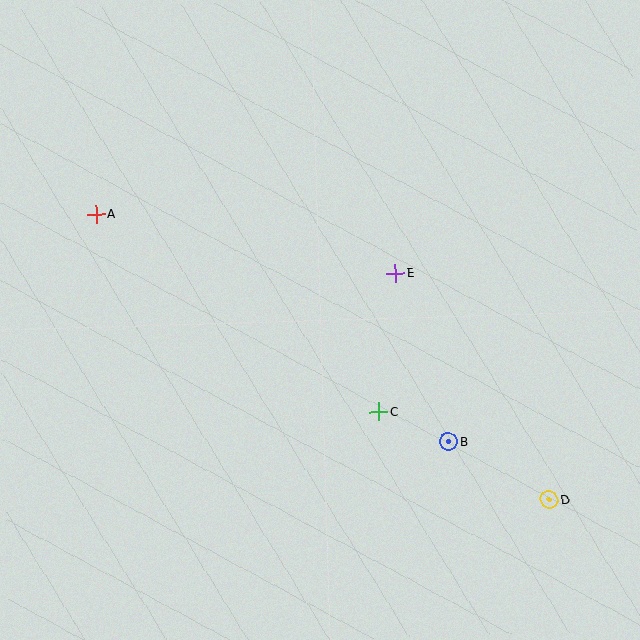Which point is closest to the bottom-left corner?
Point A is closest to the bottom-left corner.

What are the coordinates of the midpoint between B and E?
The midpoint between B and E is at (422, 358).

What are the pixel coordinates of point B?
Point B is at (448, 442).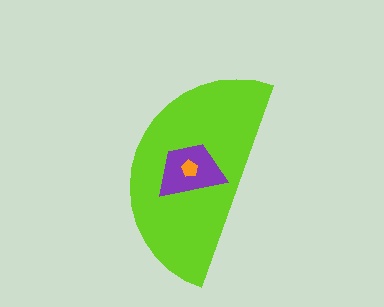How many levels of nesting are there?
3.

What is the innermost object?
The orange pentagon.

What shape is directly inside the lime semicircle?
The purple trapezoid.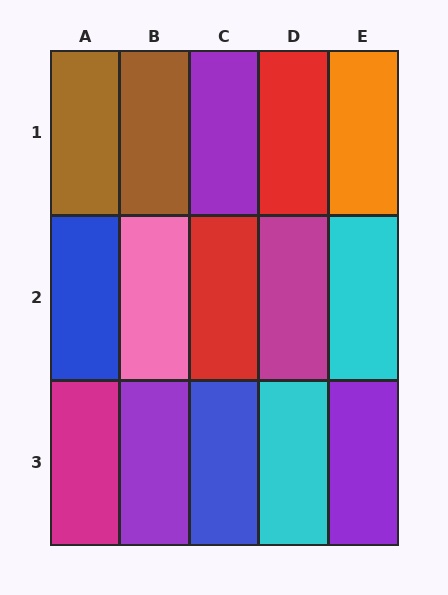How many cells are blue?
2 cells are blue.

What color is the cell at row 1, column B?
Brown.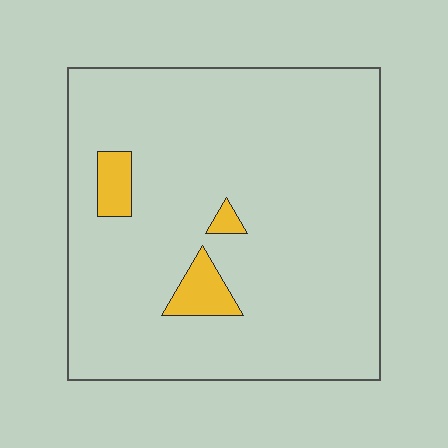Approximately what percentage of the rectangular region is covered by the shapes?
Approximately 5%.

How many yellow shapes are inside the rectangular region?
3.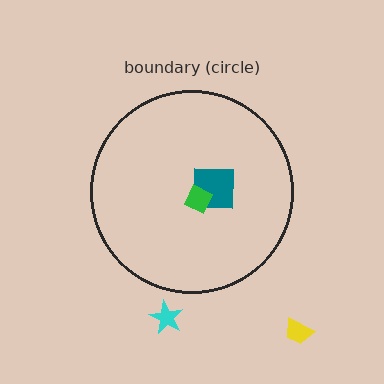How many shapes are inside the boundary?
2 inside, 2 outside.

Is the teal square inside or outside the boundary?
Inside.